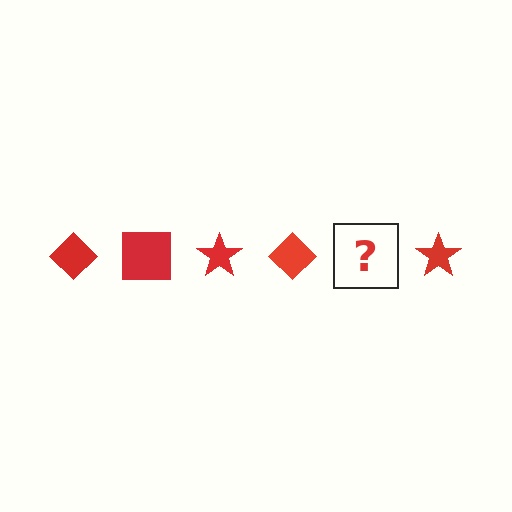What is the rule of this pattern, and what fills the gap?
The rule is that the pattern cycles through diamond, square, star shapes in red. The gap should be filled with a red square.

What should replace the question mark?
The question mark should be replaced with a red square.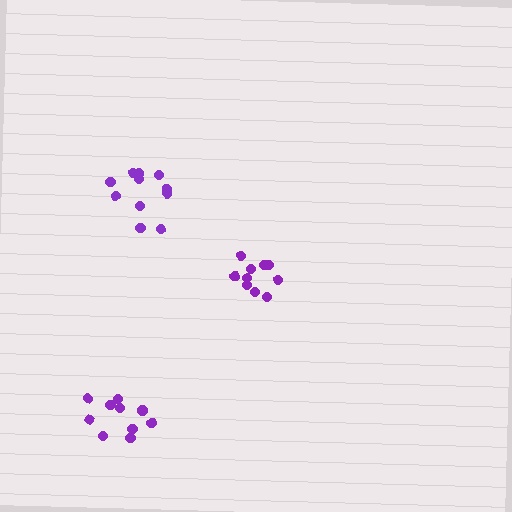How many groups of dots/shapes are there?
There are 3 groups.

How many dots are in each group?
Group 1: 10 dots, Group 2: 11 dots, Group 3: 10 dots (31 total).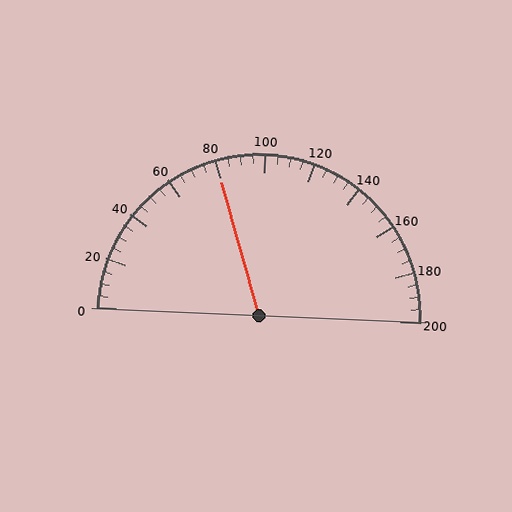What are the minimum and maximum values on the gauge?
The gauge ranges from 0 to 200.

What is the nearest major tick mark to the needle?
The nearest major tick mark is 80.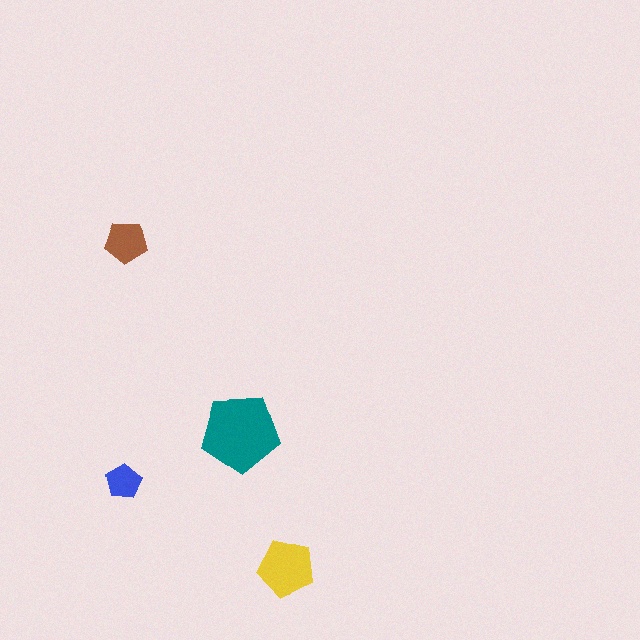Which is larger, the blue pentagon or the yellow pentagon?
The yellow one.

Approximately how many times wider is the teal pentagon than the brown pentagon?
About 2 times wider.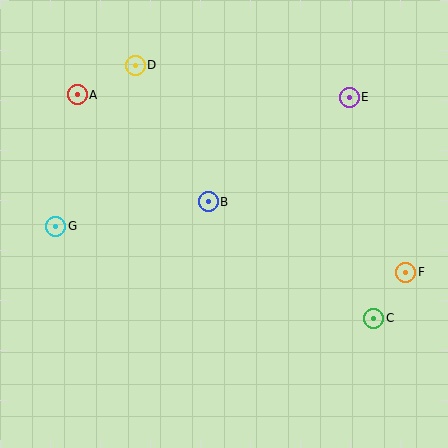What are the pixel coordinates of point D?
Point D is at (135, 65).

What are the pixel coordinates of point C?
Point C is at (374, 318).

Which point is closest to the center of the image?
Point B at (208, 202) is closest to the center.